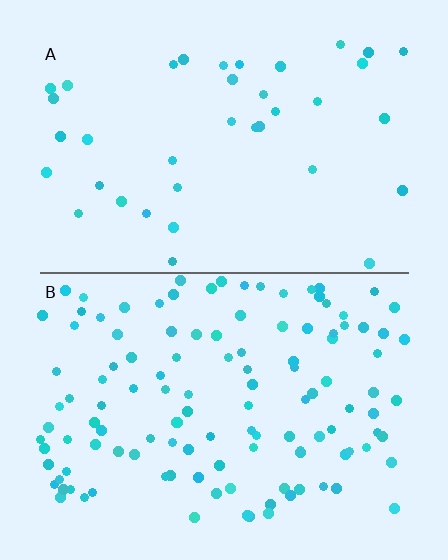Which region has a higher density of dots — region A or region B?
B (the bottom).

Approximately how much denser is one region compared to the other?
Approximately 3.3× — region B over region A.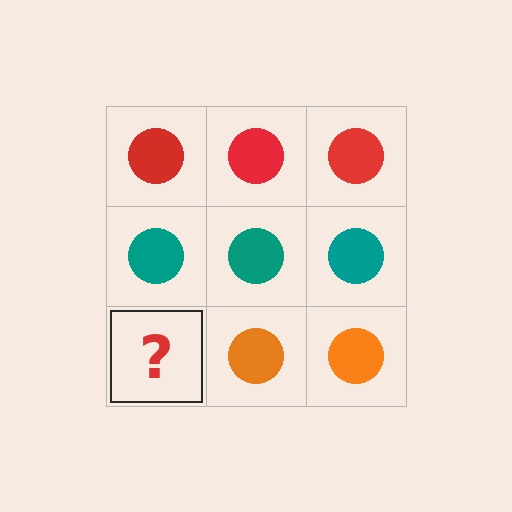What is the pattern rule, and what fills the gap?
The rule is that each row has a consistent color. The gap should be filled with an orange circle.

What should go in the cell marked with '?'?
The missing cell should contain an orange circle.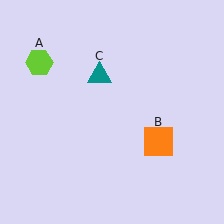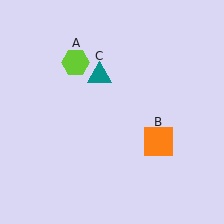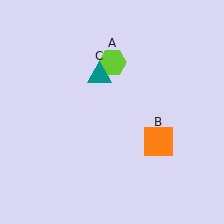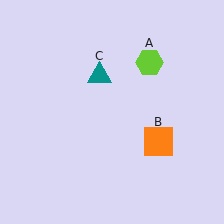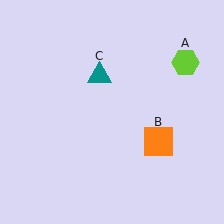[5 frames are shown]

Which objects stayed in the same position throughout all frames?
Orange square (object B) and teal triangle (object C) remained stationary.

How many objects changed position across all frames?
1 object changed position: lime hexagon (object A).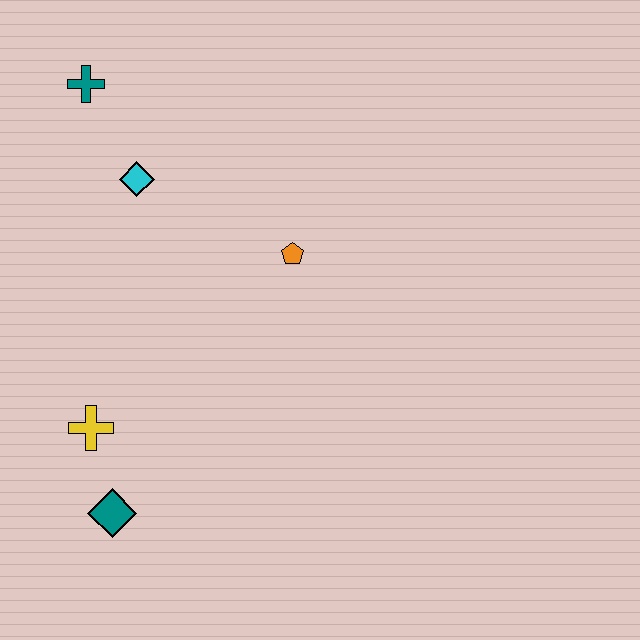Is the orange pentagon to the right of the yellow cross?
Yes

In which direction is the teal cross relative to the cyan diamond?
The teal cross is above the cyan diamond.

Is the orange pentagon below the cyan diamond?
Yes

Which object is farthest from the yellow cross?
The teal cross is farthest from the yellow cross.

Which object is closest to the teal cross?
The cyan diamond is closest to the teal cross.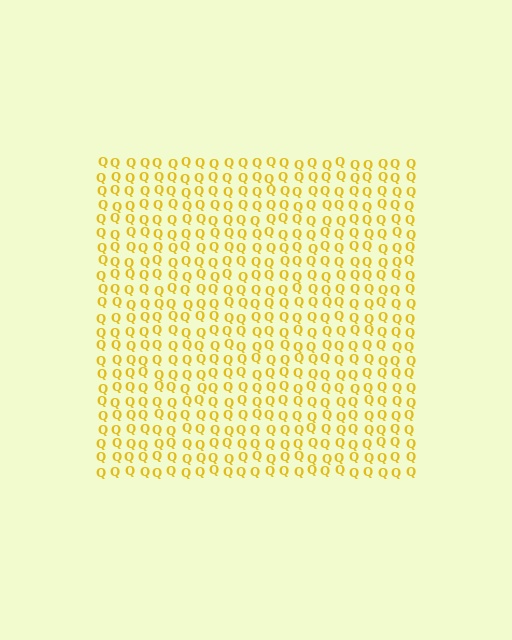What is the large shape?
The large shape is a square.